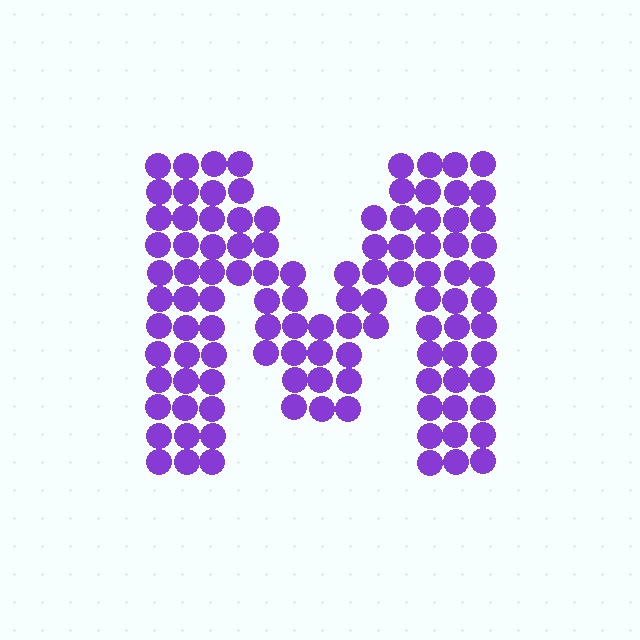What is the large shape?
The large shape is the letter M.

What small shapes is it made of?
It is made of small circles.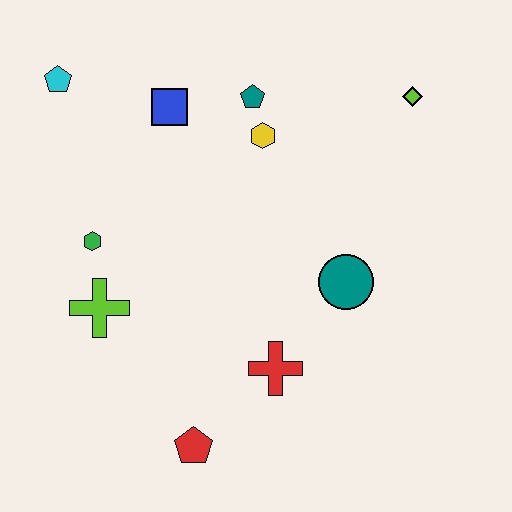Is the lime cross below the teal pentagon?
Yes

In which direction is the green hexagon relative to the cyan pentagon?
The green hexagon is below the cyan pentagon.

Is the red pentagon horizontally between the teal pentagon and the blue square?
Yes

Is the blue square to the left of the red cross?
Yes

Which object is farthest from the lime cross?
The lime diamond is farthest from the lime cross.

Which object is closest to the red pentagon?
The red cross is closest to the red pentagon.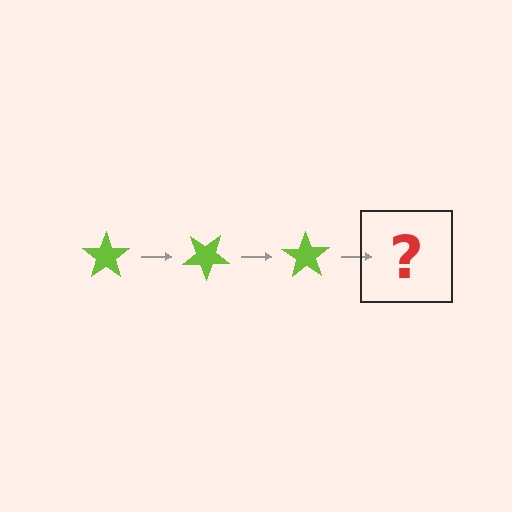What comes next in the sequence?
The next element should be a lime star rotated 105 degrees.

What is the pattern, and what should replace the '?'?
The pattern is that the star rotates 35 degrees each step. The '?' should be a lime star rotated 105 degrees.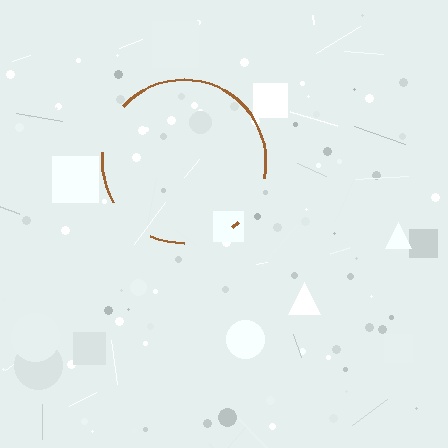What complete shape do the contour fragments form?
The contour fragments form a circle.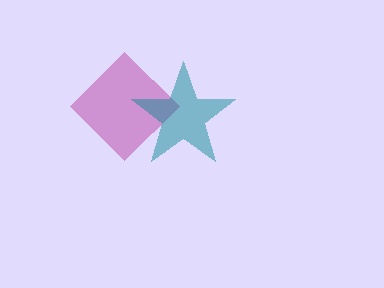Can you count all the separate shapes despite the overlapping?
Yes, there are 2 separate shapes.